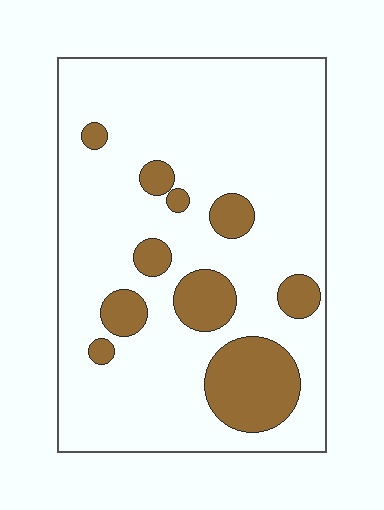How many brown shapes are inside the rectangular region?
10.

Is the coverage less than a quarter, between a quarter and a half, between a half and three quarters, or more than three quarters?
Less than a quarter.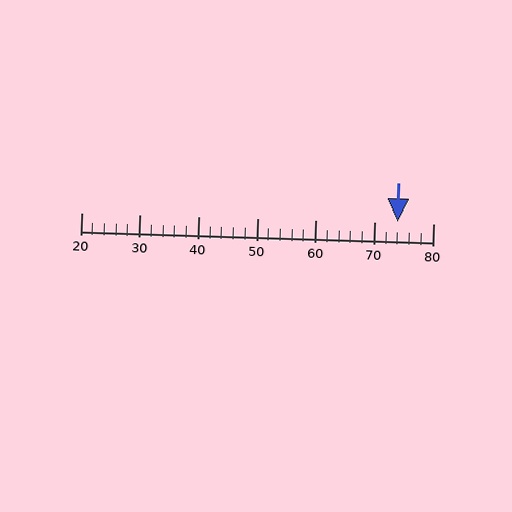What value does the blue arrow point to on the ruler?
The blue arrow points to approximately 74.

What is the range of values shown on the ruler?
The ruler shows values from 20 to 80.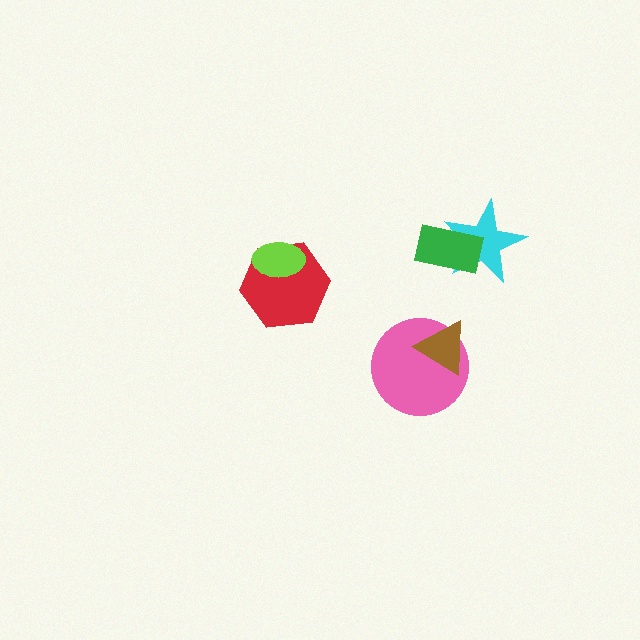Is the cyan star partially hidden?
Yes, it is partially covered by another shape.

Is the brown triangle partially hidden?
No, no other shape covers it.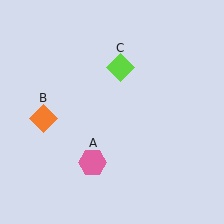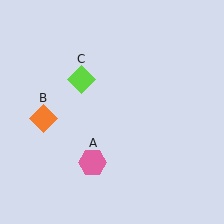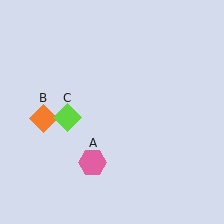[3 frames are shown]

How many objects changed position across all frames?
1 object changed position: lime diamond (object C).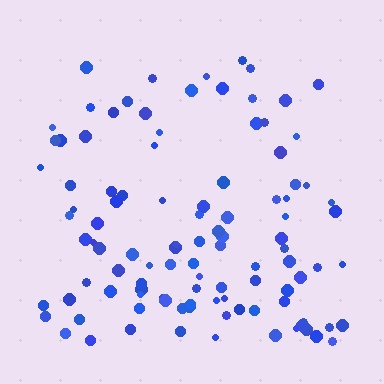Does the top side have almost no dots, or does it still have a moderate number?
Still a moderate number, just noticeably fewer than the bottom.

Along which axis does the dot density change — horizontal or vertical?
Vertical.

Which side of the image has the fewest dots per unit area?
The top.